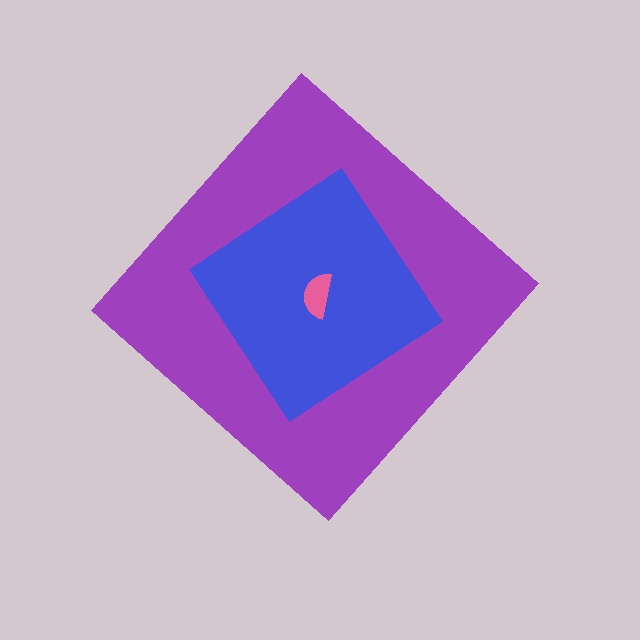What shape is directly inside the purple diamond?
The blue diamond.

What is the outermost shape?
The purple diamond.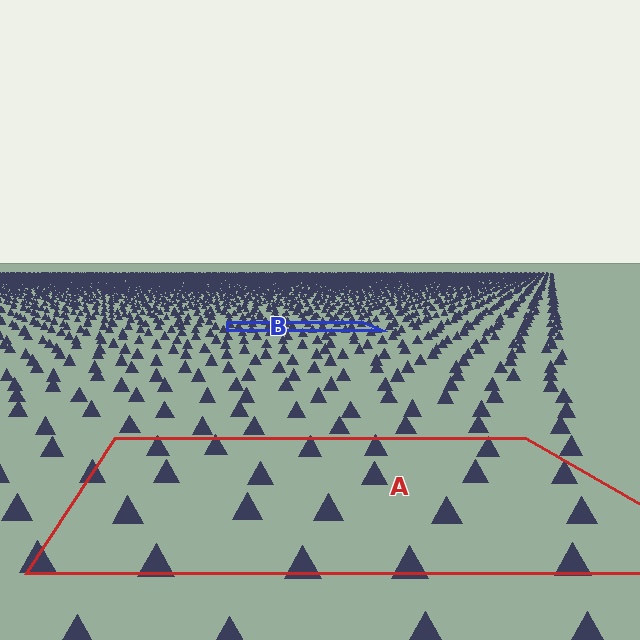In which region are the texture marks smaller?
The texture marks are smaller in region B, because it is farther away.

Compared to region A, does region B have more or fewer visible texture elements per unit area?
Region B has more texture elements per unit area — they are packed more densely because it is farther away.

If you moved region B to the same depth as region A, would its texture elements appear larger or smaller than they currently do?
They would appear larger. At a closer depth, the same texture elements are projected at a bigger on-screen size.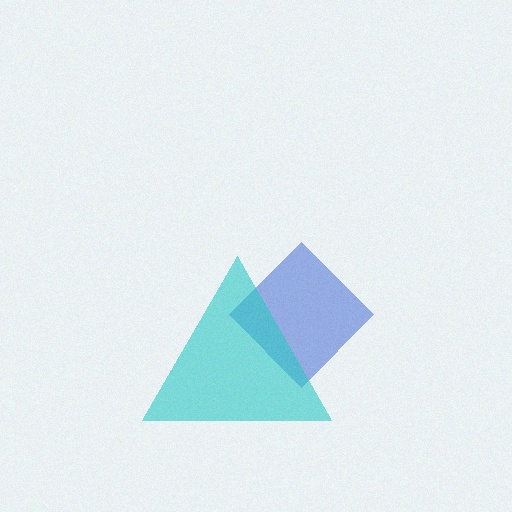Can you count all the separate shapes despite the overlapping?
Yes, there are 2 separate shapes.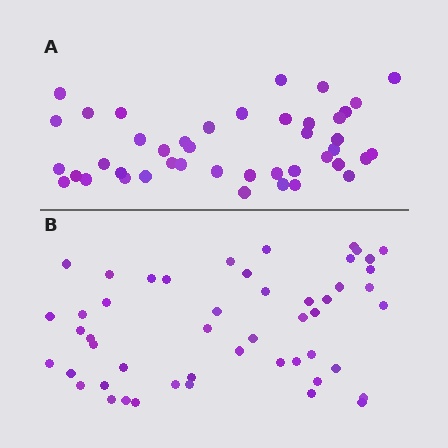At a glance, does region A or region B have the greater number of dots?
Region B (the bottom region) has more dots.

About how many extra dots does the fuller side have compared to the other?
Region B has roughly 8 or so more dots than region A.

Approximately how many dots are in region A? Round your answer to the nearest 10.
About 40 dots. (The exact count is 43, which rounds to 40.)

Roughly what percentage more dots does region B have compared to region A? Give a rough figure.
About 15% more.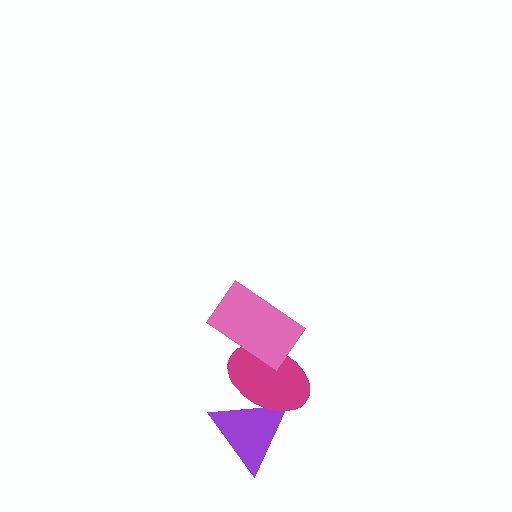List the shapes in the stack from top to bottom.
From top to bottom: the pink rectangle, the magenta ellipse, the purple triangle.